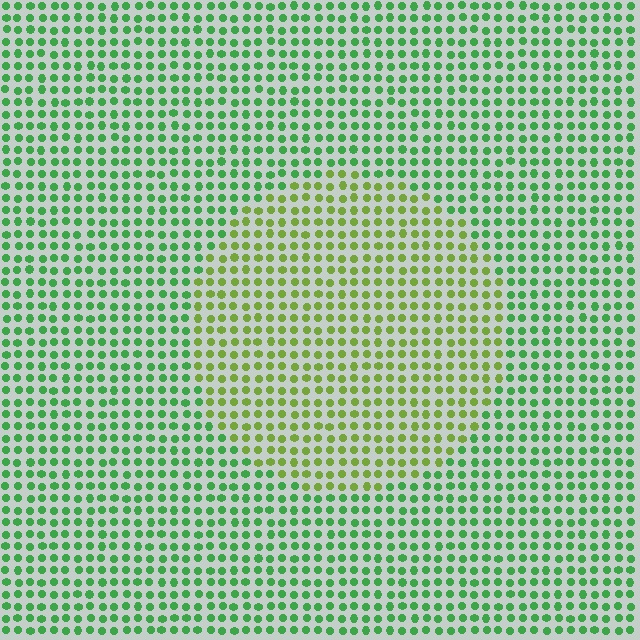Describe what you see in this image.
The image is filled with small green elements in a uniform arrangement. A circle-shaped region is visible where the elements are tinted to a slightly different hue, forming a subtle color boundary.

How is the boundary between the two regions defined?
The boundary is defined purely by a slight shift in hue (about 40 degrees). Spacing, size, and orientation are identical on both sides.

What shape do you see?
I see a circle.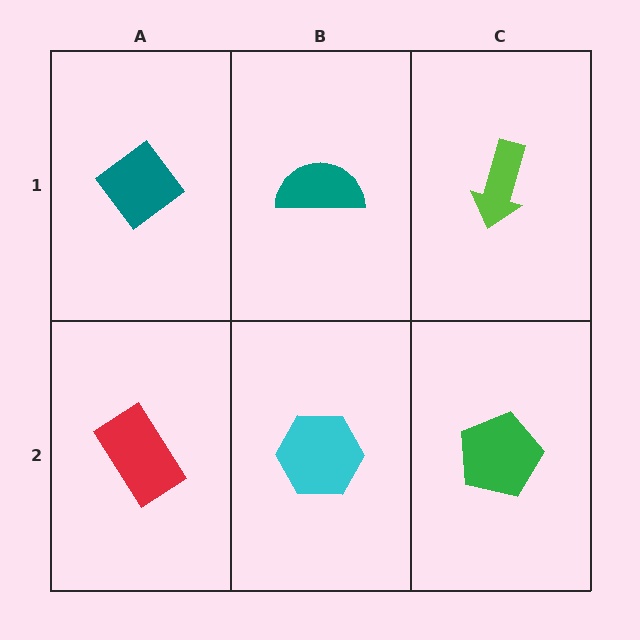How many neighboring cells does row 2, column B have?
3.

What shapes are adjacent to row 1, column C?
A green pentagon (row 2, column C), a teal semicircle (row 1, column B).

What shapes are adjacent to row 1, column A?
A red rectangle (row 2, column A), a teal semicircle (row 1, column B).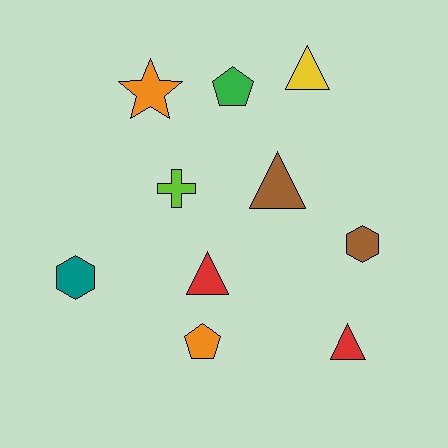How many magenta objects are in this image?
There are no magenta objects.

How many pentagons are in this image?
There are 2 pentagons.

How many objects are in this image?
There are 10 objects.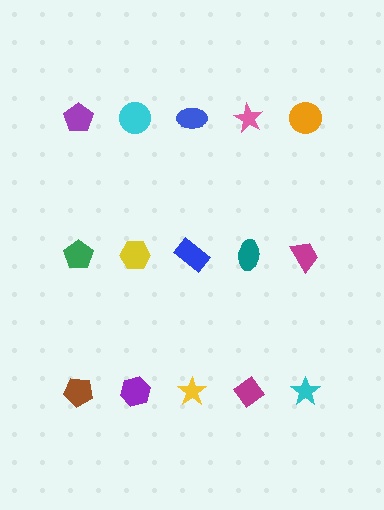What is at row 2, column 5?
A magenta trapezoid.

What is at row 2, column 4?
A teal ellipse.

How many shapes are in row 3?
5 shapes.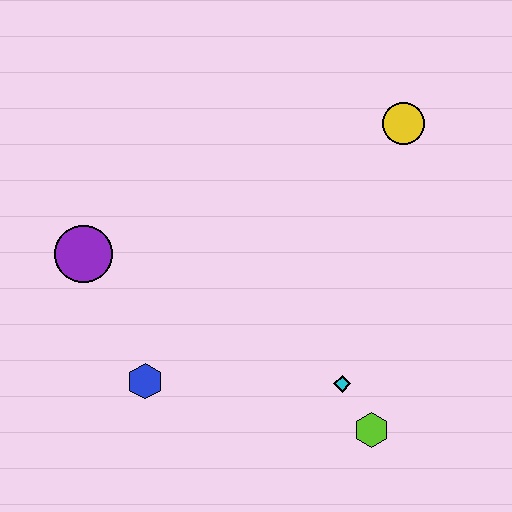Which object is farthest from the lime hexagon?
The purple circle is farthest from the lime hexagon.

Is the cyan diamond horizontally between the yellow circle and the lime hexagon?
No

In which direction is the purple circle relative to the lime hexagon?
The purple circle is to the left of the lime hexagon.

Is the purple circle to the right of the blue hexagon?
No